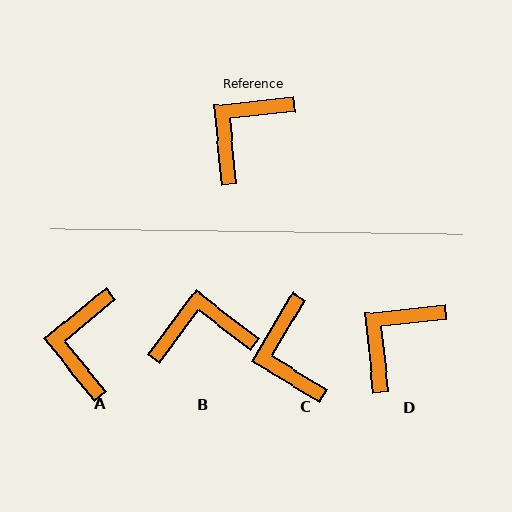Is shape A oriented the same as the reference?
No, it is off by about 33 degrees.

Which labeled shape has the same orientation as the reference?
D.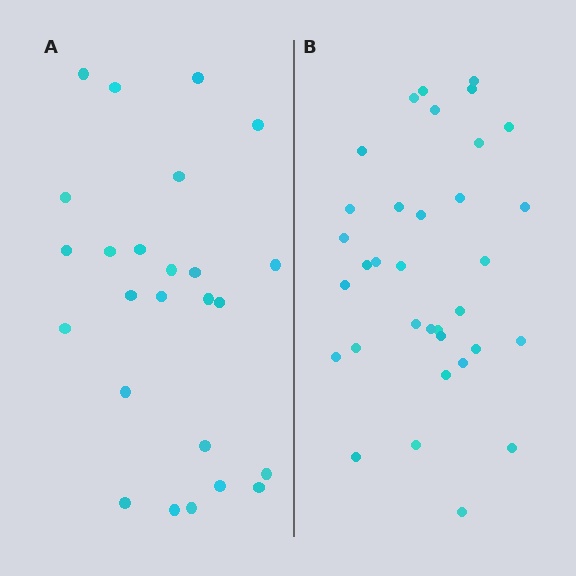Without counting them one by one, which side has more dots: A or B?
Region B (the right region) has more dots.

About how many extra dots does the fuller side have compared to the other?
Region B has roughly 8 or so more dots than region A.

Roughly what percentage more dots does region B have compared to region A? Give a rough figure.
About 35% more.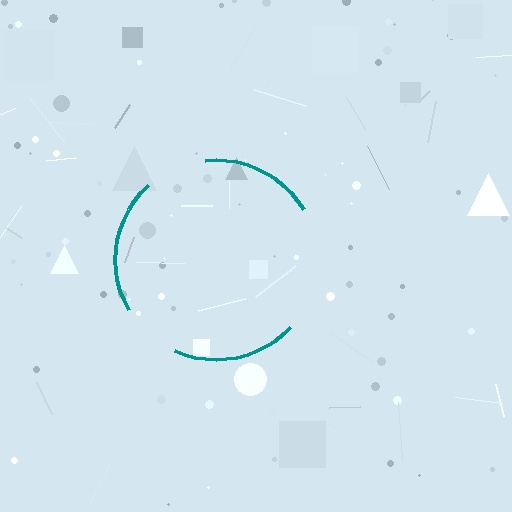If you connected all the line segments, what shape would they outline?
They would outline a circle.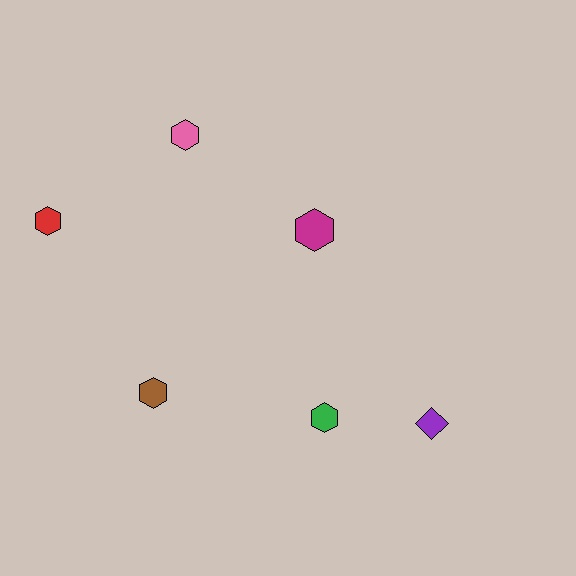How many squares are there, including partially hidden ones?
There are no squares.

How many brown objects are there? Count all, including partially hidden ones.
There is 1 brown object.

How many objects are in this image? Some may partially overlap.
There are 6 objects.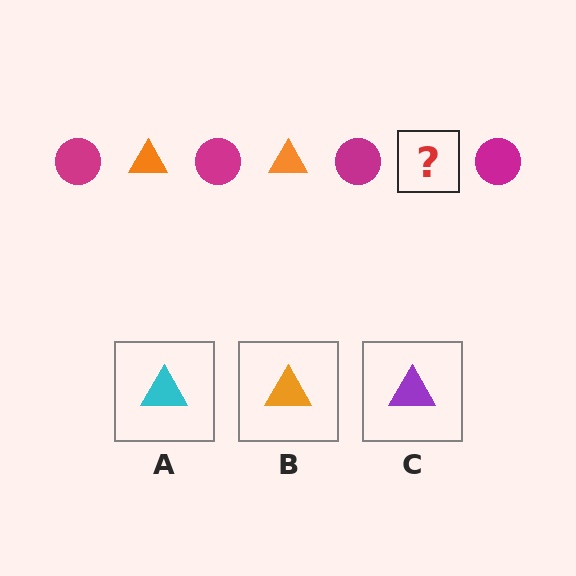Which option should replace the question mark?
Option B.